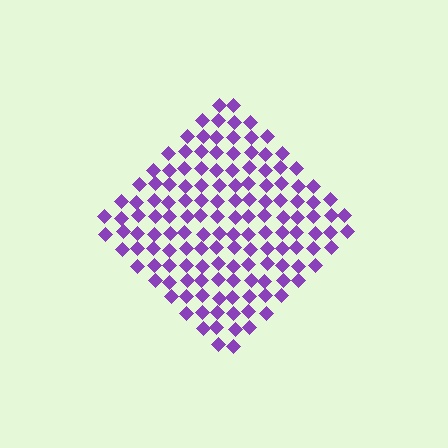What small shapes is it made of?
It is made of small diamonds.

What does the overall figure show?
The overall figure shows a diamond.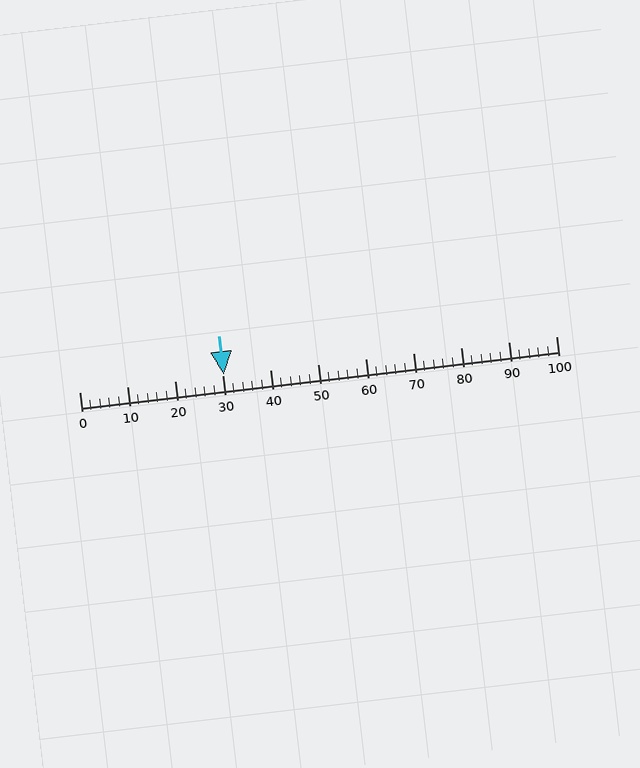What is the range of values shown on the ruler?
The ruler shows values from 0 to 100.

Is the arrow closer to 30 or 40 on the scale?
The arrow is closer to 30.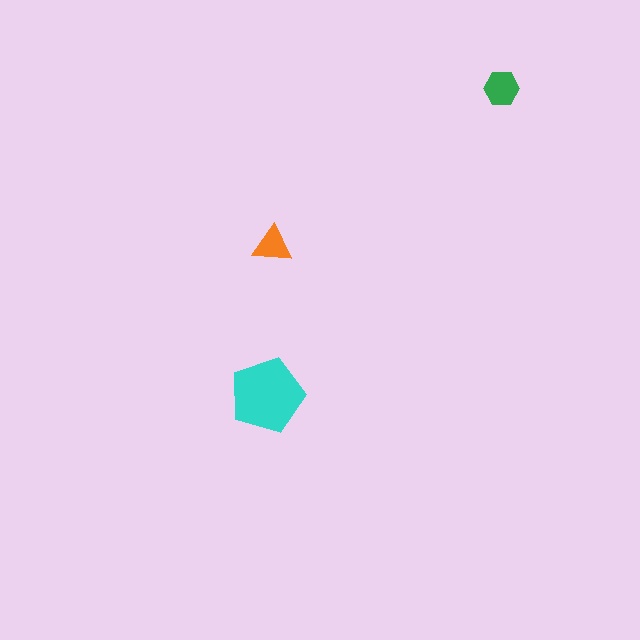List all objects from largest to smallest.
The cyan pentagon, the green hexagon, the orange triangle.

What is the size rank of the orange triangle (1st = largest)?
3rd.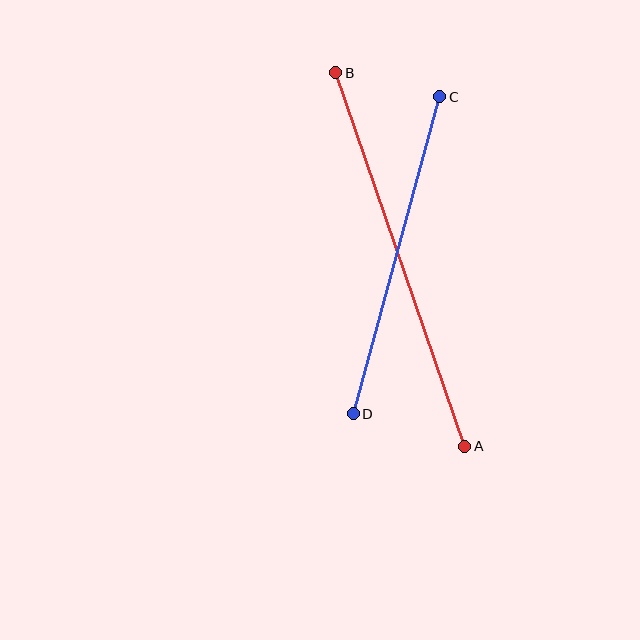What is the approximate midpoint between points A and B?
The midpoint is at approximately (400, 260) pixels.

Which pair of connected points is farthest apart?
Points A and B are farthest apart.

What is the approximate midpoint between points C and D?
The midpoint is at approximately (396, 255) pixels.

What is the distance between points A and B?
The distance is approximately 395 pixels.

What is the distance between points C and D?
The distance is approximately 329 pixels.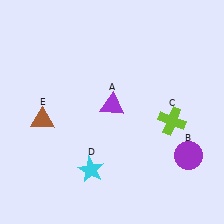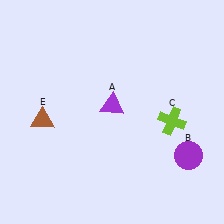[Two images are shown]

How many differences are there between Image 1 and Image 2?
There is 1 difference between the two images.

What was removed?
The cyan star (D) was removed in Image 2.